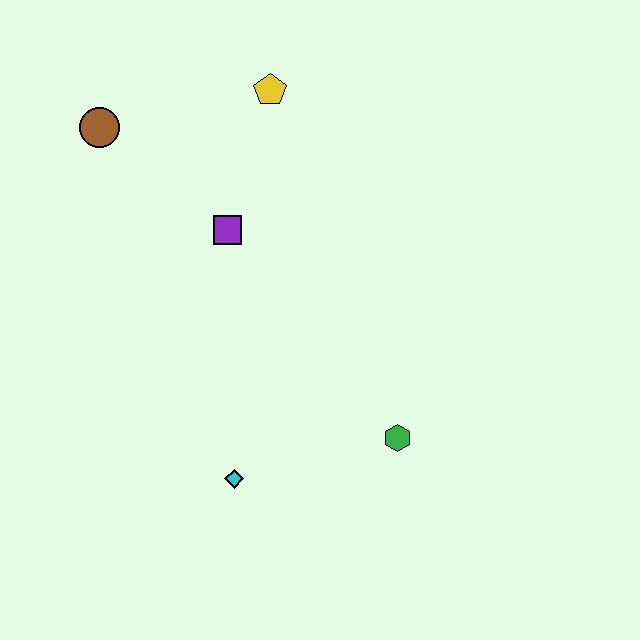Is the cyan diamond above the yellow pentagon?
No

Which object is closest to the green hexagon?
The cyan diamond is closest to the green hexagon.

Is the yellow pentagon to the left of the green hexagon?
Yes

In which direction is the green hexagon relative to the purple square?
The green hexagon is below the purple square.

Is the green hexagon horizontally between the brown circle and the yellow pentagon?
No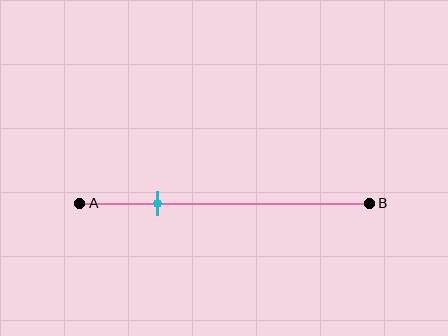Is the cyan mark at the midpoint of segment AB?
No, the mark is at about 25% from A, not at the 50% midpoint.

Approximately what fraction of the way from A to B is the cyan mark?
The cyan mark is approximately 25% of the way from A to B.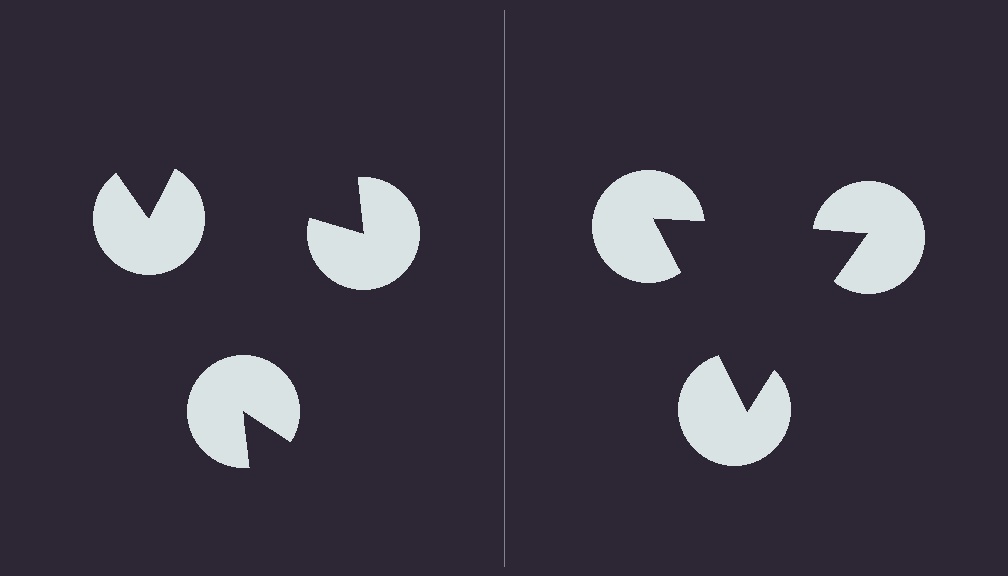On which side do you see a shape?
An illusory triangle appears on the right side. On the left side the wedge cuts are rotated, so no coherent shape forms.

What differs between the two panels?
The pac-man discs are positioned identically on both sides; only the wedge orientations differ. On the right they align to a triangle; on the left they are misaligned.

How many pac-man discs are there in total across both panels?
6 — 3 on each side.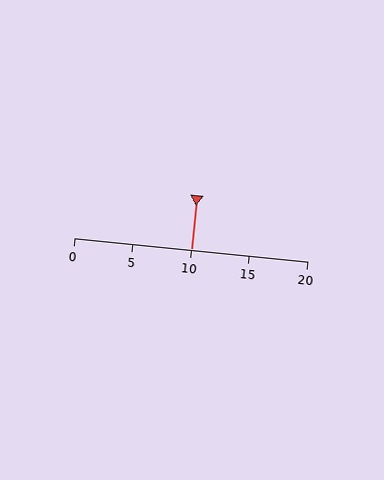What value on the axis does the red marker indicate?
The marker indicates approximately 10.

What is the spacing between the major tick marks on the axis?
The major ticks are spaced 5 apart.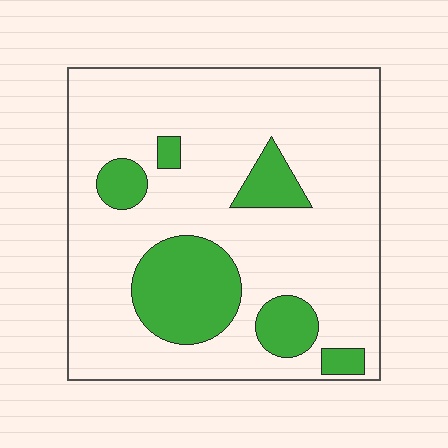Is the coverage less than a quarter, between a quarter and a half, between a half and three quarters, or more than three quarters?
Less than a quarter.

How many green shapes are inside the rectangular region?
6.